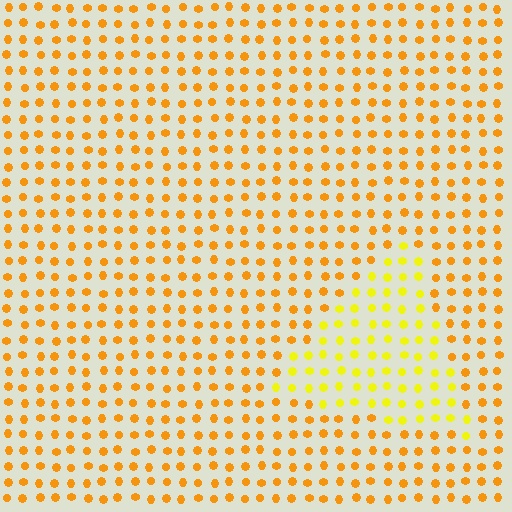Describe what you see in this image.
The image is filled with small orange elements in a uniform arrangement. A triangle-shaped region is visible where the elements are tinted to a slightly different hue, forming a subtle color boundary.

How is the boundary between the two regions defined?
The boundary is defined purely by a slight shift in hue (about 27 degrees). Spacing, size, and orientation are identical on both sides.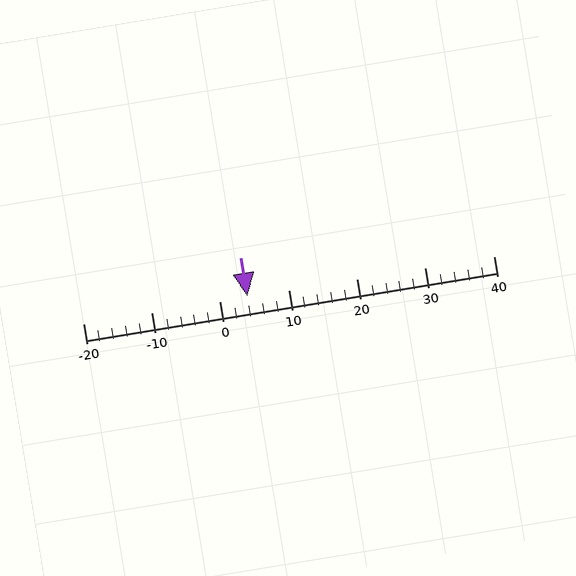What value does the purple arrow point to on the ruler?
The purple arrow points to approximately 4.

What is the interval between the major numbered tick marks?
The major tick marks are spaced 10 units apart.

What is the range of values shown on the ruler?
The ruler shows values from -20 to 40.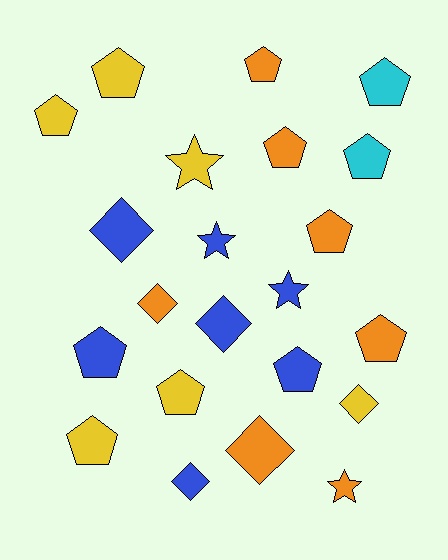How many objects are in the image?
There are 22 objects.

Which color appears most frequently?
Orange, with 7 objects.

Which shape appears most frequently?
Pentagon, with 12 objects.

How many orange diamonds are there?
There are 2 orange diamonds.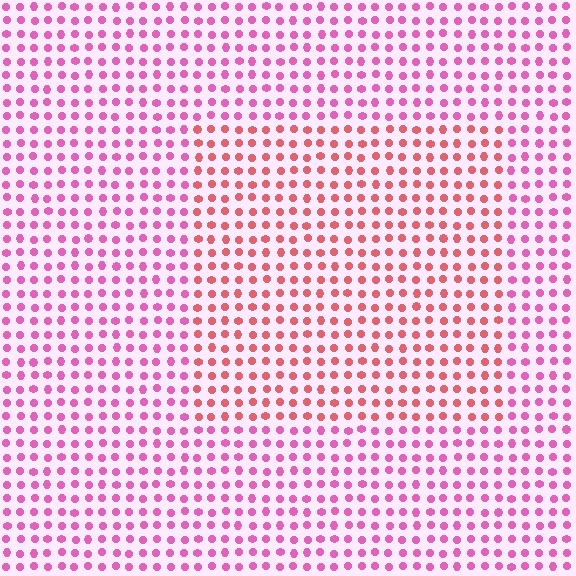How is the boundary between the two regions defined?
The boundary is defined purely by a slight shift in hue (about 35 degrees). Spacing, size, and orientation are identical on both sides.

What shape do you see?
I see a rectangle.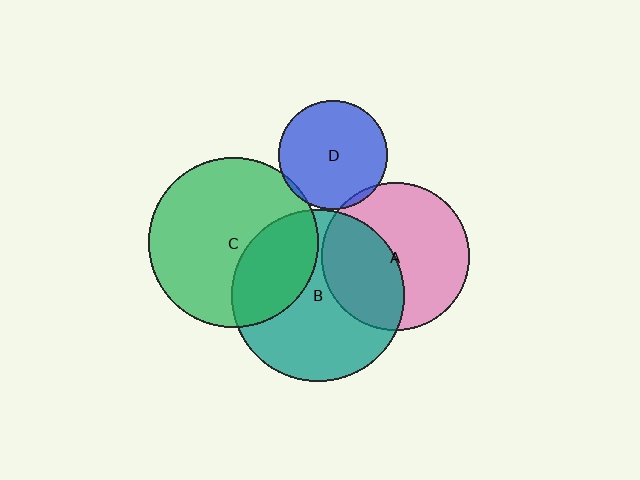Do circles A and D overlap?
Yes.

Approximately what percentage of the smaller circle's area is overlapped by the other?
Approximately 5%.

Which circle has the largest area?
Circle B (teal).